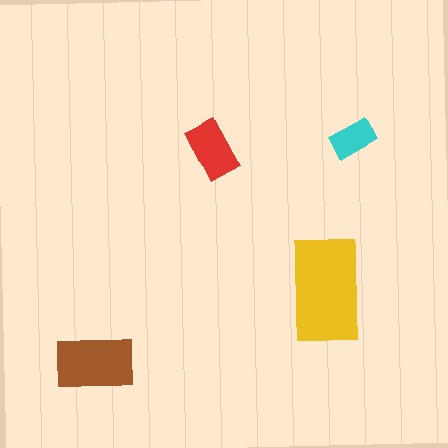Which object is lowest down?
The brown rectangle is bottommost.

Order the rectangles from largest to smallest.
the yellow one, the brown one, the red one, the cyan one.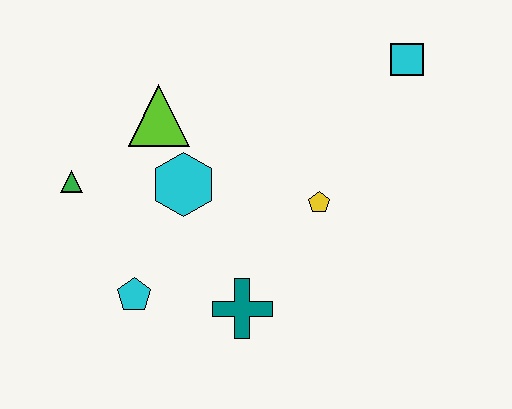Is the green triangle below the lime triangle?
Yes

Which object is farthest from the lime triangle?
The cyan square is farthest from the lime triangle.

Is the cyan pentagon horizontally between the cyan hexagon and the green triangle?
Yes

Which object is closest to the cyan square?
The yellow pentagon is closest to the cyan square.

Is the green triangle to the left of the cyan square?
Yes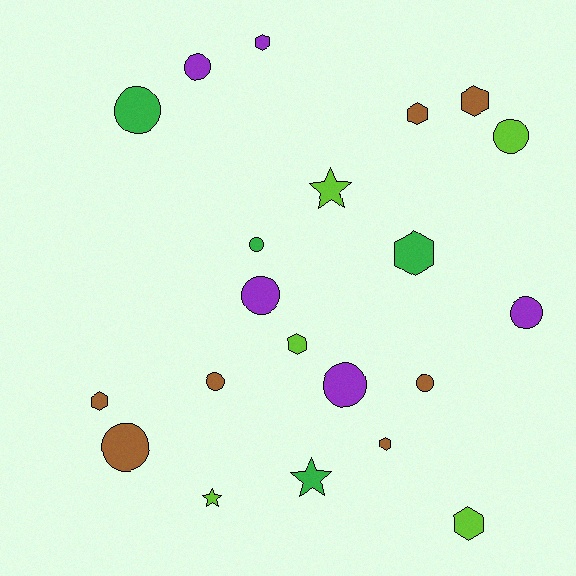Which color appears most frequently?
Brown, with 7 objects.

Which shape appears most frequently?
Circle, with 10 objects.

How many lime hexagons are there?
There are 2 lime hexagons.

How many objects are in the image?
There are 21 objects.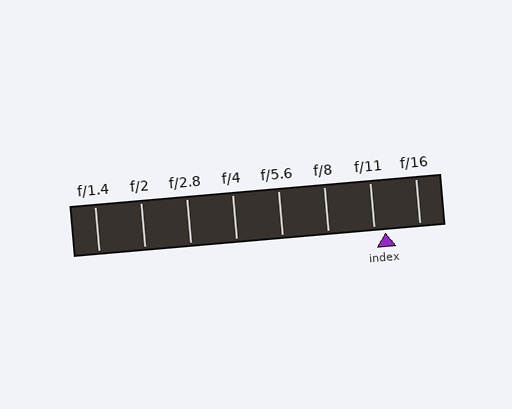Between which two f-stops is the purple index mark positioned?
The index mark is between f/11 and f/16.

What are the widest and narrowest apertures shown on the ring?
The widest aperture shown is f/1.4 and the narrowest is f/16.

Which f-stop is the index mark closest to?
The index mark is closest to f/11.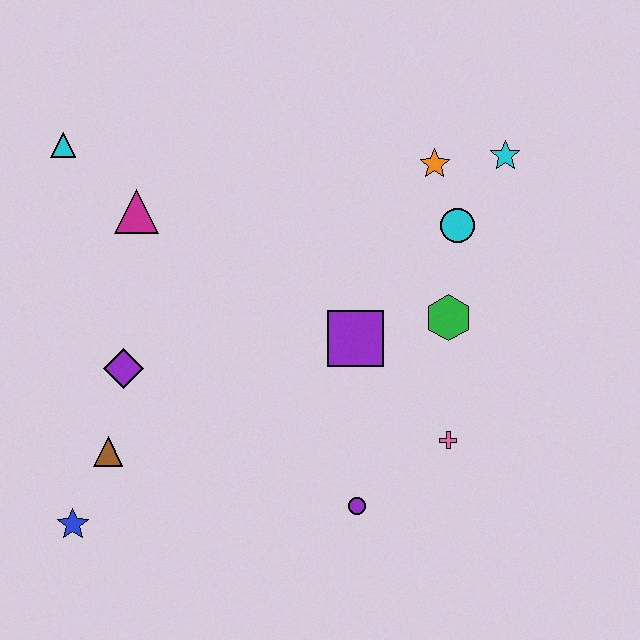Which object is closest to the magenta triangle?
The cyan triangle is closest to the magenta triangle.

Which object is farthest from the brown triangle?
The cyan star is farthest from the brown triangle.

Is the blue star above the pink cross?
No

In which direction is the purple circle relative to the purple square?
The purple circle is below the purple square.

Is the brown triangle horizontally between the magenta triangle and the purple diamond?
No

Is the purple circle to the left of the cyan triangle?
No